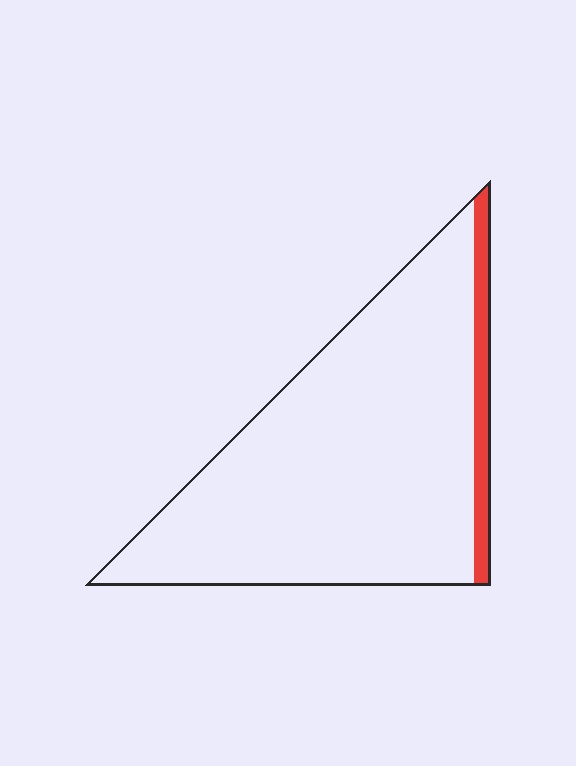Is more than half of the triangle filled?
No.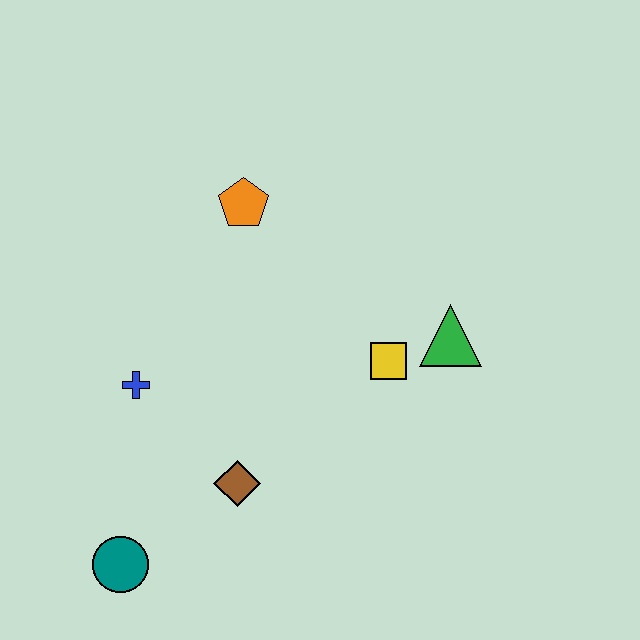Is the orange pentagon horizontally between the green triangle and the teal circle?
Yes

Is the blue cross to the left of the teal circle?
No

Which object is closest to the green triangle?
The yellow square is closest to the green triangle.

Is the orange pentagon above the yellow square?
Yes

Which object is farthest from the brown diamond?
The orange pentagon is farthest from the brown diamond.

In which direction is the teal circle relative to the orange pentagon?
The teal circle is below the orange pentagon.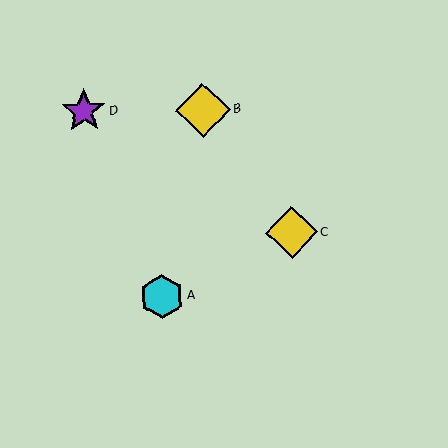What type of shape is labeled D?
Shape D is a purple star.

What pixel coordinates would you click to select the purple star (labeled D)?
Click at (84, 111) to select the purple star D.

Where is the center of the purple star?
The center of the purple star is at (84, 111).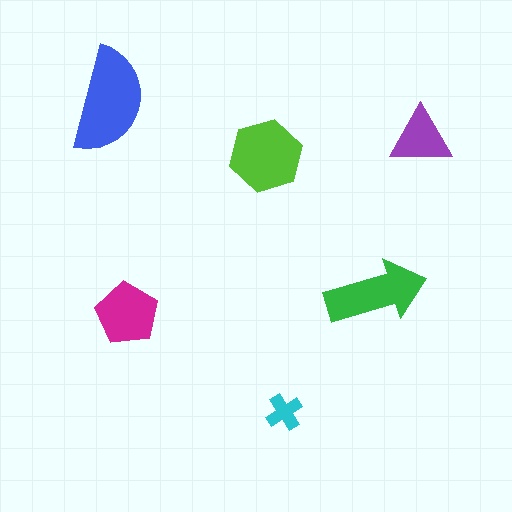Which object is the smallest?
The cyan cross.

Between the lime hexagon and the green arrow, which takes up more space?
The lime hexagon.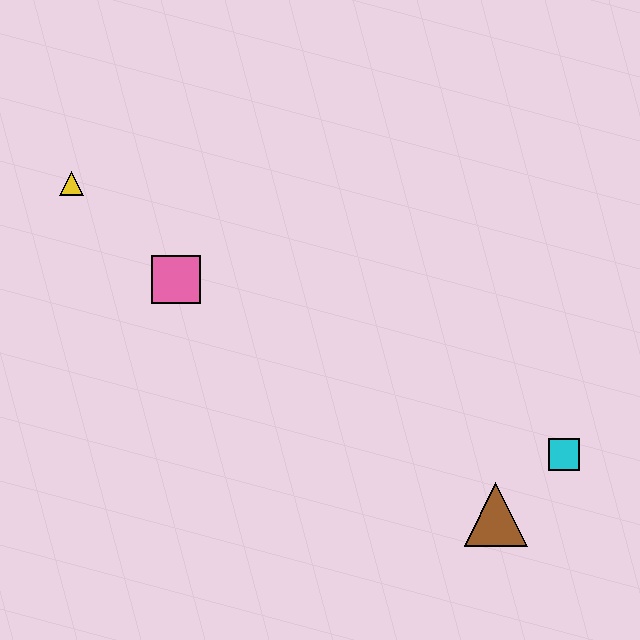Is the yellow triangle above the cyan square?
Yes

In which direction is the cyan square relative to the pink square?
The cyan square is to the right of the pink square.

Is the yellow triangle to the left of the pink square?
Yes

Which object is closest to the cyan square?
The brown triangle is closest to the cyan square.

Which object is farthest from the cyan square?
The yellow triangle is farthest from the cyan square.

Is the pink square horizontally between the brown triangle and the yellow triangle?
Yes